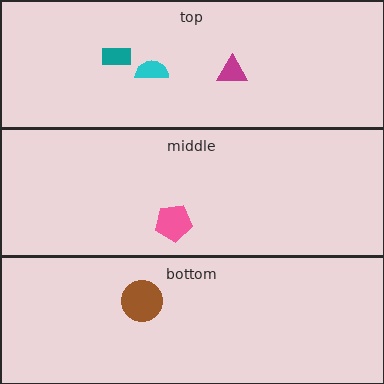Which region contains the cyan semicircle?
The top region.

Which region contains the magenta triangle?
The top region.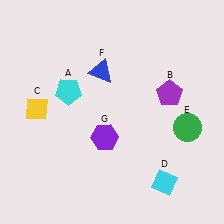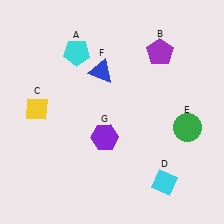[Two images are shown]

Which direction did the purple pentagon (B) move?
The purple pentagon (B) moved up.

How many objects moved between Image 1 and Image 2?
2 objects moved between the two images.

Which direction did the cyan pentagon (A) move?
The cyan pentagon (A) moved up.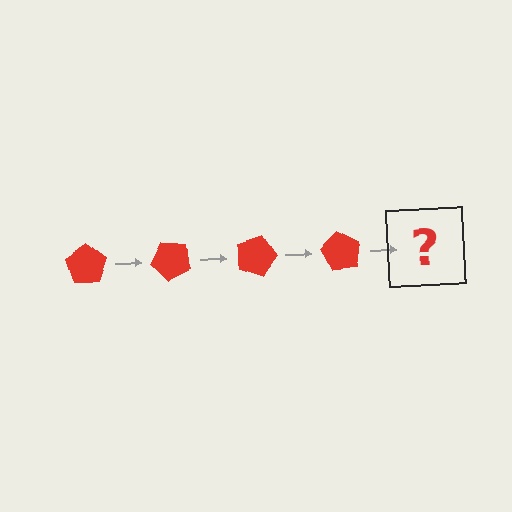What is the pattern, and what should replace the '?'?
The pattern is that the pentagon rotates 45 degrees each step. The '?' should be a red pentagon rotated 180 degrees.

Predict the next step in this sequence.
The next step is a red pentagon rotated 180 degrees.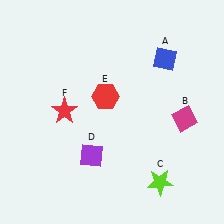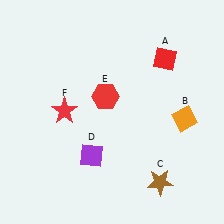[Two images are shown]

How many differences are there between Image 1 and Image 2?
There are 3 differences between the two images.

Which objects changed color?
A changed from blue to red. B changed from magenta to orange. C changed from lime to brown.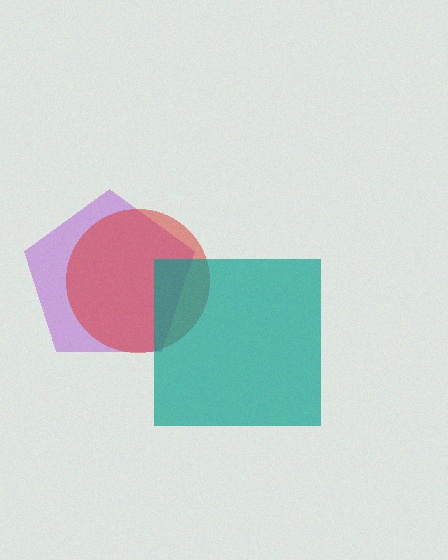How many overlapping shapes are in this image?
There are 3 overlapping shapes in the image.